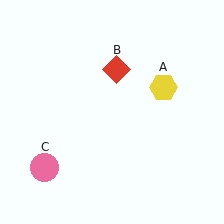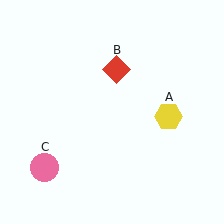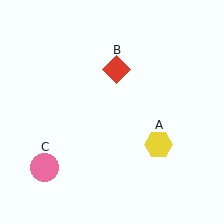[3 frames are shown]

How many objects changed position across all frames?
1 object changed position: yellow hexagon (object A).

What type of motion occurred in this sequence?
The yellow hexagon (object A) rotated clockwise around the center of the scene.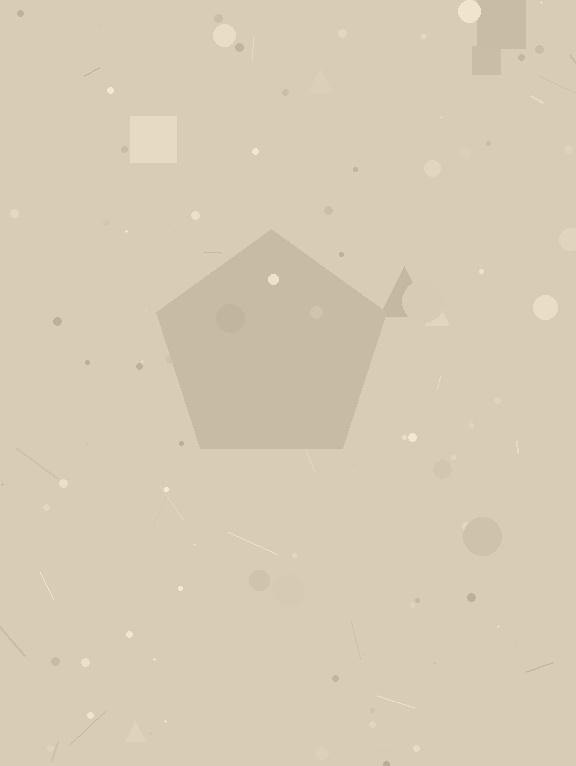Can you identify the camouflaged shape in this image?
The camouflaged shape is a pentagon.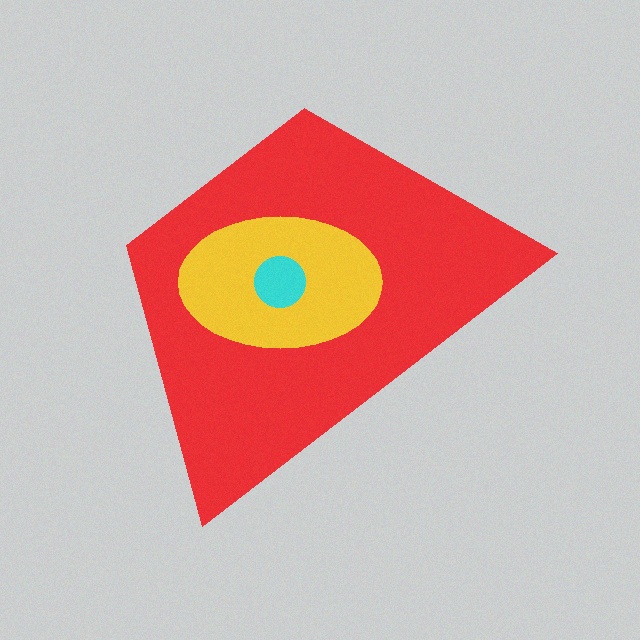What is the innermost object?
The cyan circle.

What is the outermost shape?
The red trapezoid.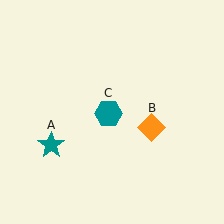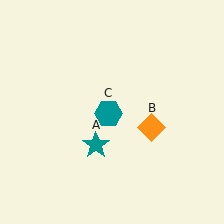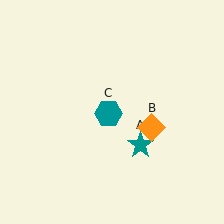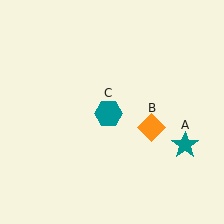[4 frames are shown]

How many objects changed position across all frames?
1 object changed position: teal star (object A).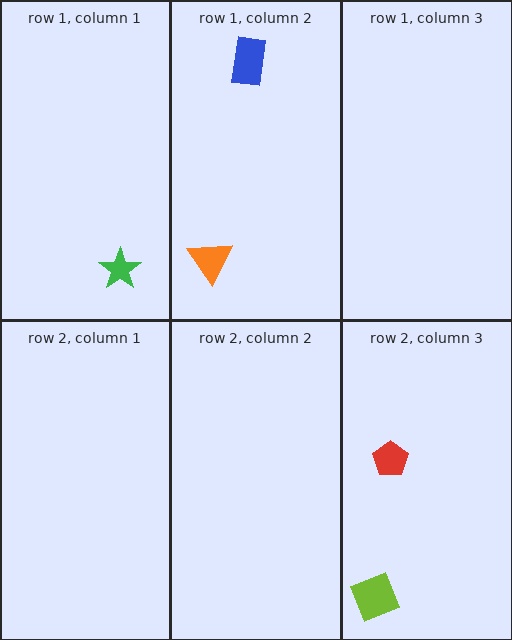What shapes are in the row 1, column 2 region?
The orange triangle, the blue rectangle.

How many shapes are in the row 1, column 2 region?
2.